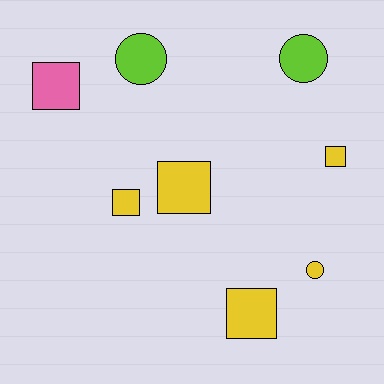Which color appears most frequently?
Yellow, with 5 objects.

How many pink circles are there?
There are no pink circles.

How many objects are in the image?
There are 8 objects.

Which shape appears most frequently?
Square, with 5 objects.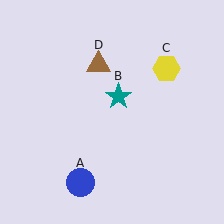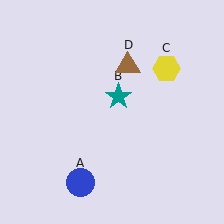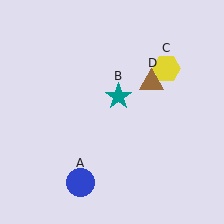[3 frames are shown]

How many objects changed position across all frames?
1 object changed position: brown triangle (object D).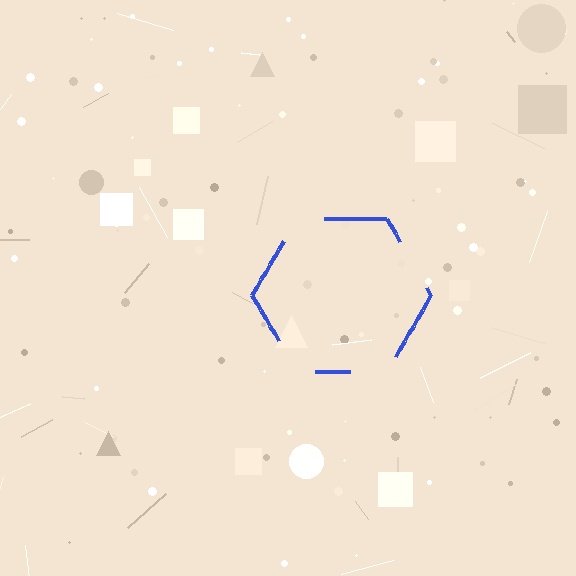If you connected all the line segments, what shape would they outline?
They would outline a hexagon.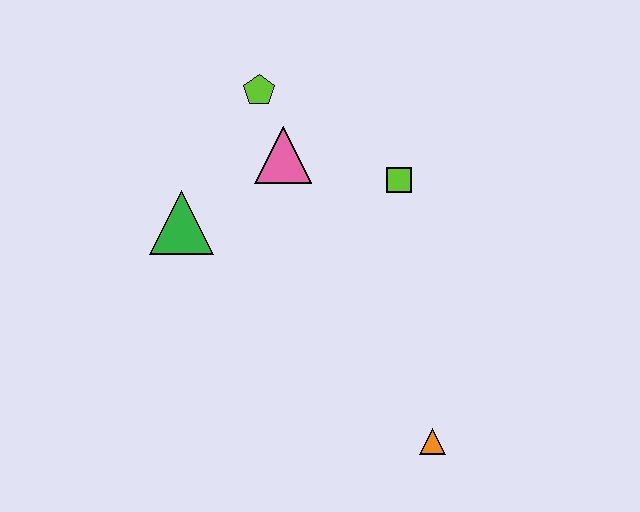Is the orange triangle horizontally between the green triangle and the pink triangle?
No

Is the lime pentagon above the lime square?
Yes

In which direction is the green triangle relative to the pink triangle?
The green triangle is to the left of the pink triangle.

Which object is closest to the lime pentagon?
The pink triangle is closest to the lime pentagon.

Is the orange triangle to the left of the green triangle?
No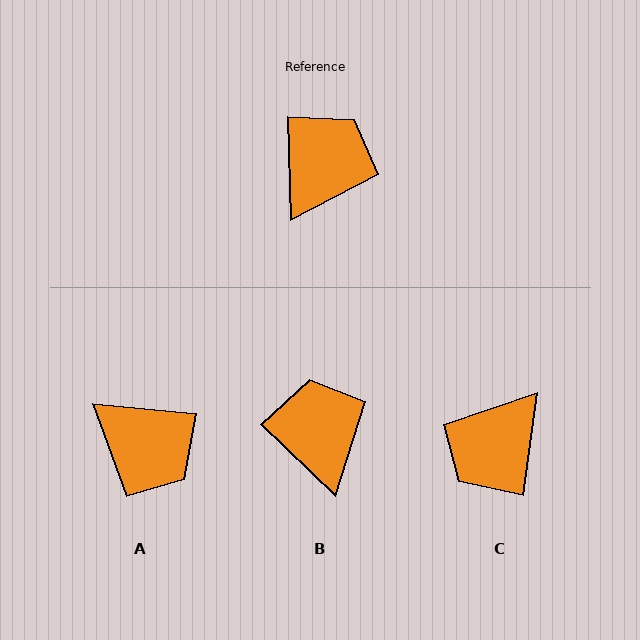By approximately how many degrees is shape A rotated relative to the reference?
Approximately 98 degrees clockwise.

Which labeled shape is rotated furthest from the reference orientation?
C, about 171 degrees away.